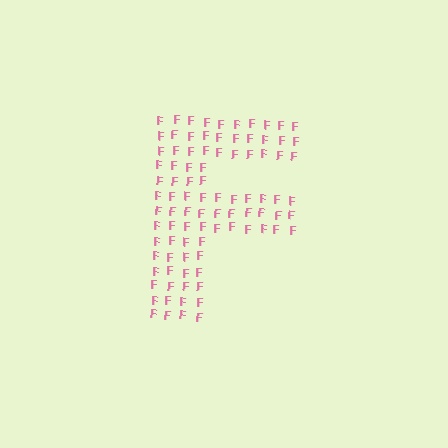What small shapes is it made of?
It is made of small letter F's.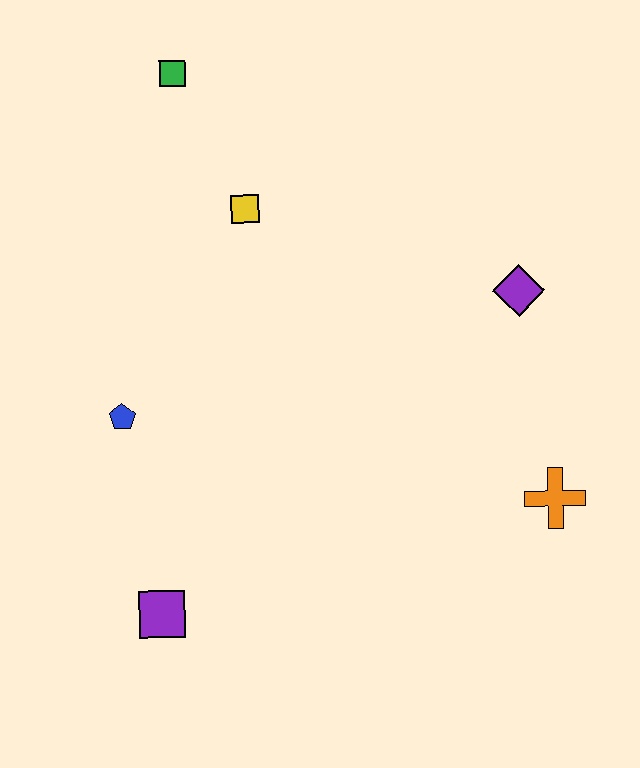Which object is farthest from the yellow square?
The orange cross is farthest from the yellow square.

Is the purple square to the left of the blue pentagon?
No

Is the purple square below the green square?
Yes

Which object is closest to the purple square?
The blue pentagon is closest to the purple square.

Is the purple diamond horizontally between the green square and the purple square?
No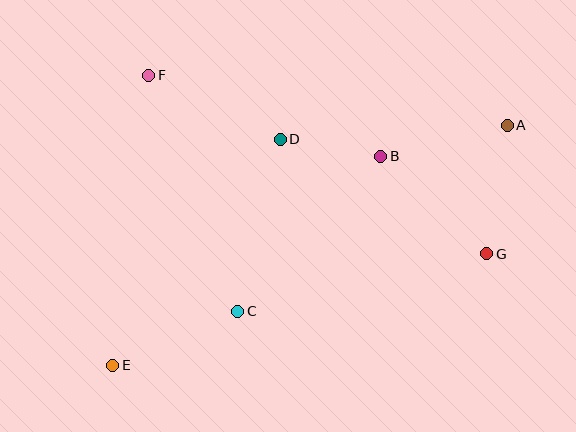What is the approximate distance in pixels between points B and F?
The distance between B and F is approximately 246 pixels.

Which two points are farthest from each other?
Points A and E are farthest from each other.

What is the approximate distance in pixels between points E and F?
The distance between E and F is approximately 292 pixels.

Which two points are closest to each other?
Points B and D are closest to each other.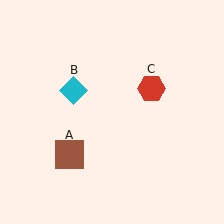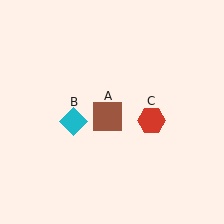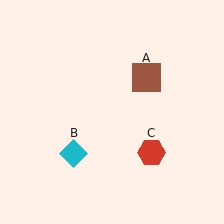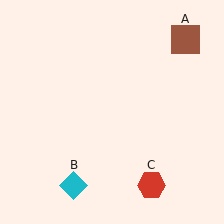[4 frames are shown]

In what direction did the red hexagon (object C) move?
The red hexagon (object C) moved down.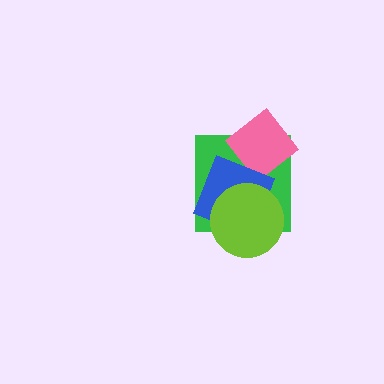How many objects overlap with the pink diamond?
2 objects overlap with the pink diamond.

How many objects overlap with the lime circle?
2 objects overlap with the lime circle.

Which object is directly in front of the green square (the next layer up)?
The pink diamond is directly in front of the green square.